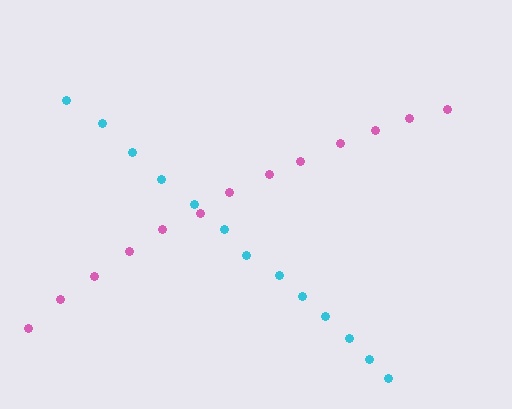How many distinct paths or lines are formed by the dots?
There are 2 distinct paths.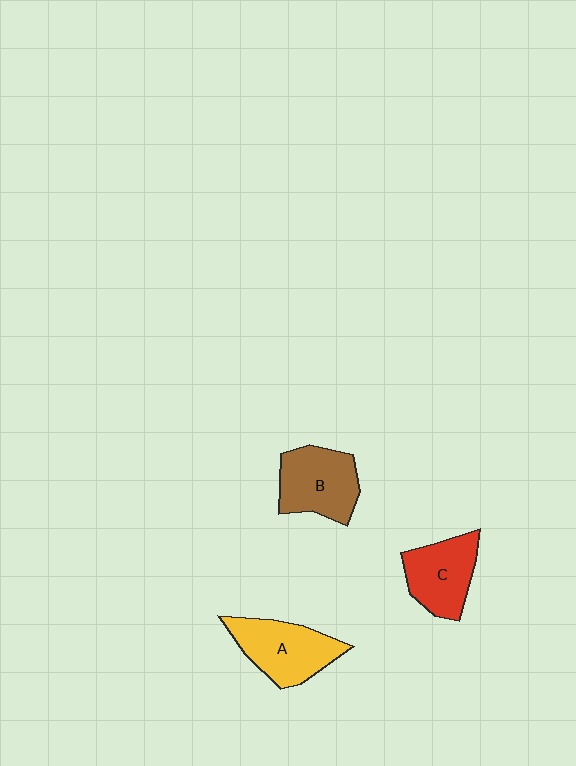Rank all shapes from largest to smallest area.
From largest to smallest: A (yellow), B (brown), C (red).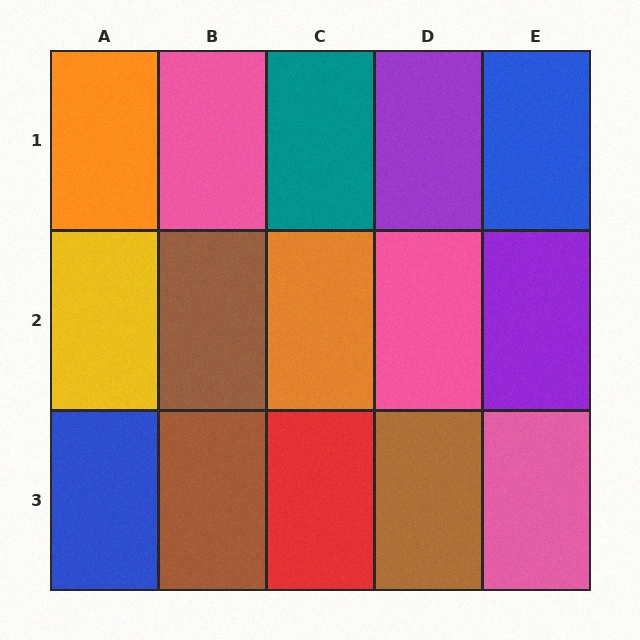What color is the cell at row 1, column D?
Purple.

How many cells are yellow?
1 cell is yellow.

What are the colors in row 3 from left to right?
Blue, brown, red, brown, pink.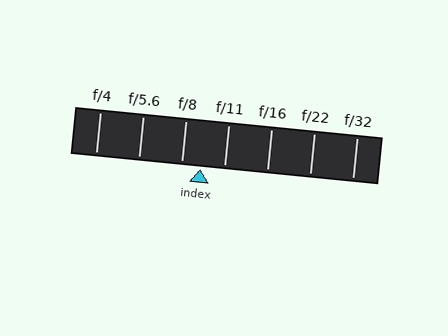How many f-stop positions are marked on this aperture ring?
There are 7 f-stop positions marked.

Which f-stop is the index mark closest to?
The index mark is closest to f/8.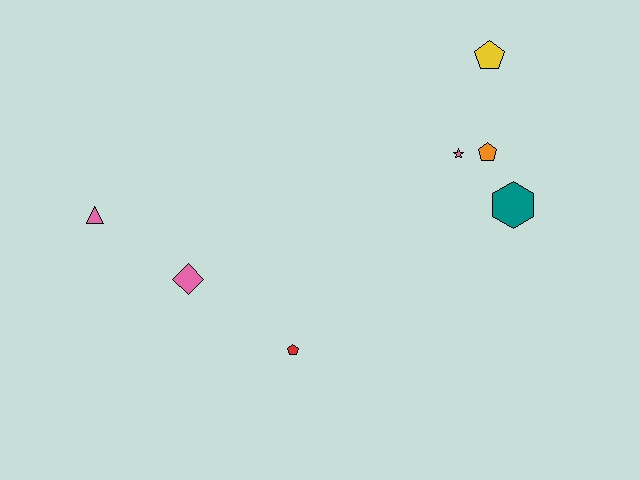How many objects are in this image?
There are 7 objects.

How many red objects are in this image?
There is 1 red object.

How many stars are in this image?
There is 1 star.